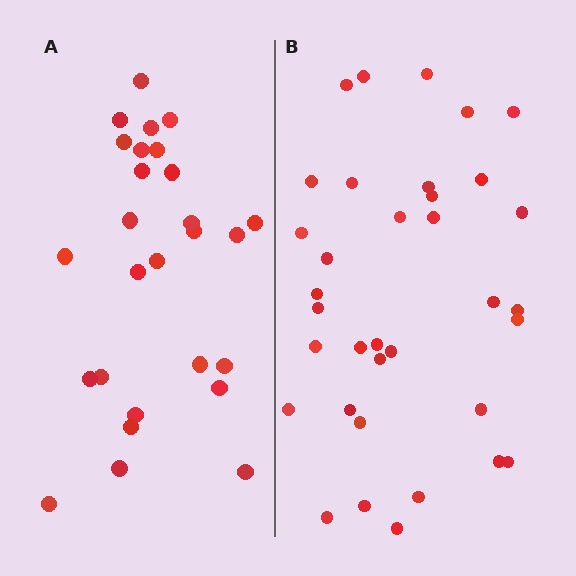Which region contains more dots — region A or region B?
Region B (the right region) has more dots.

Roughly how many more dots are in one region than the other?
Region B has roughly 8 or so more dots than region A.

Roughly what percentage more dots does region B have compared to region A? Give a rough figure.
About 30% more.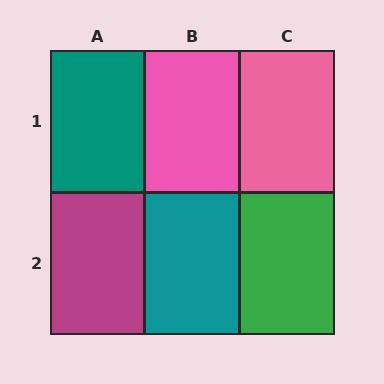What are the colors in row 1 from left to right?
Teal, pink, pink.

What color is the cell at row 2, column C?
Green.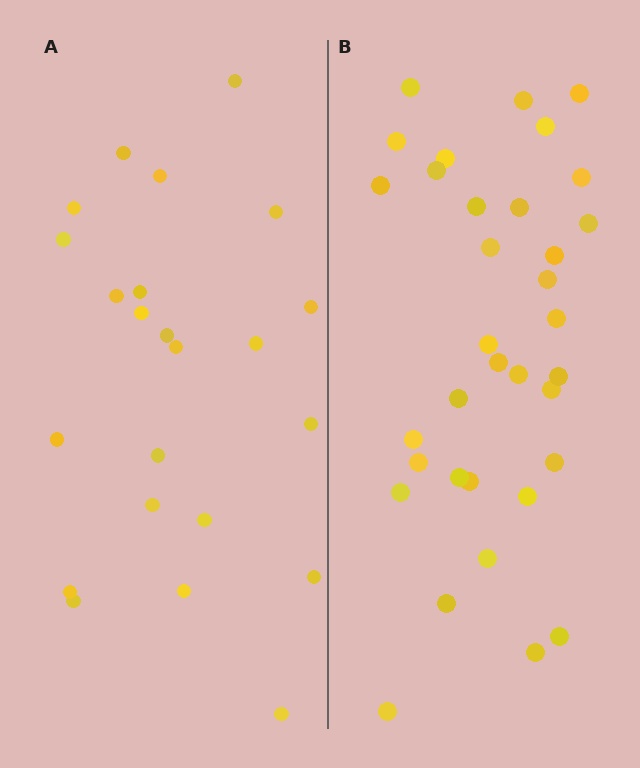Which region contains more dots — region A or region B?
Region B (the right region) has more dots.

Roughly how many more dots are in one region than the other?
Region B has roughly 12 or so more dots than region A.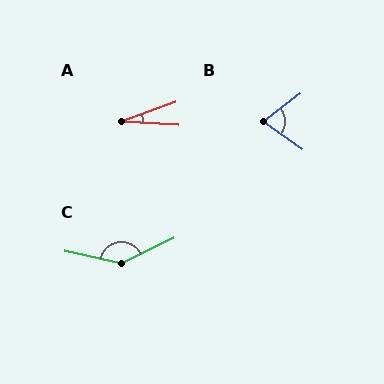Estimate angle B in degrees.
Approximately 73 degrees.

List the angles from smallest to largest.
A (22°), B (73°), C (142°).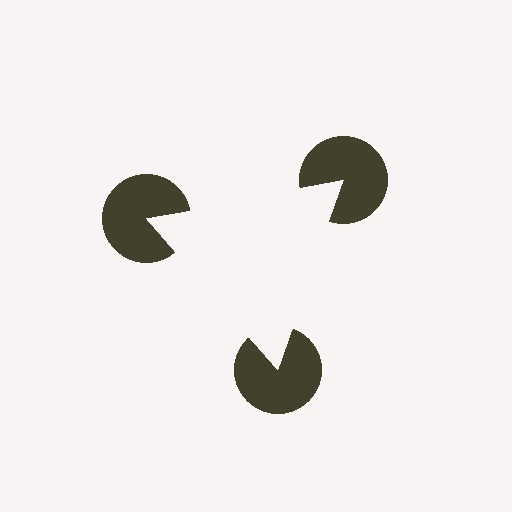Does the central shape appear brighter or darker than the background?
It typically appears slightly brighter than the background, even though no actual brightness change is drawn.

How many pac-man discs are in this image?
There are 3 — one at each vertex of the illusory triangle.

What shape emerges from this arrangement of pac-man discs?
An illusory triangle — its edges are inferred from the aligned wedge cuts in the pac-man discs, not physically drawn.